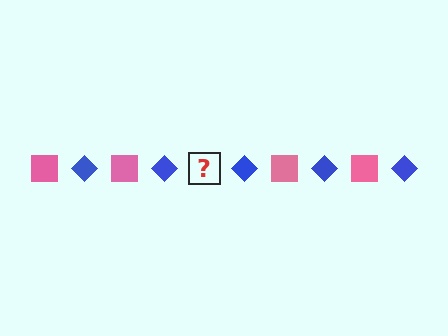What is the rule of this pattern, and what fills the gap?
The rule is that the pattern alternates between pink square and blue diamond. The gap should be filled with a pink square.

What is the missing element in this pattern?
The missing element is a pink square.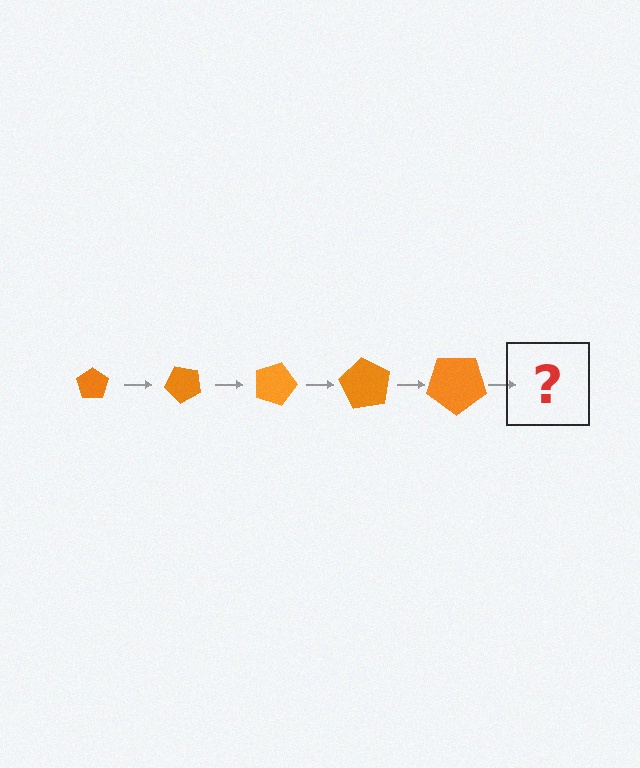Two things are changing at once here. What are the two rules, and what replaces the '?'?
The two rules are that the pentagon grows larger each step and it rotates 45 degrees each step. The '?' should be a pentagon, larger than the previous one and rotated 225 degrees from the start.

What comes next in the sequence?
The next element should be a pentagon, larger than the previous one and rotated 225 degrees from the start.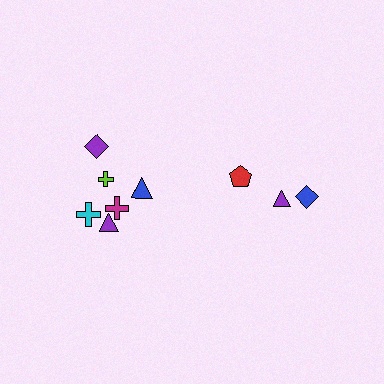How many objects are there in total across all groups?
There are 9 objects.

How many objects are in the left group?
There are 6 objects.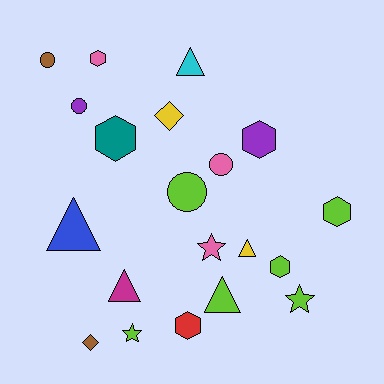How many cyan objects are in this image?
There is 1 cyan object.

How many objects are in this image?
There are 20 objects.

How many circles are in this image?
There are 4 circles.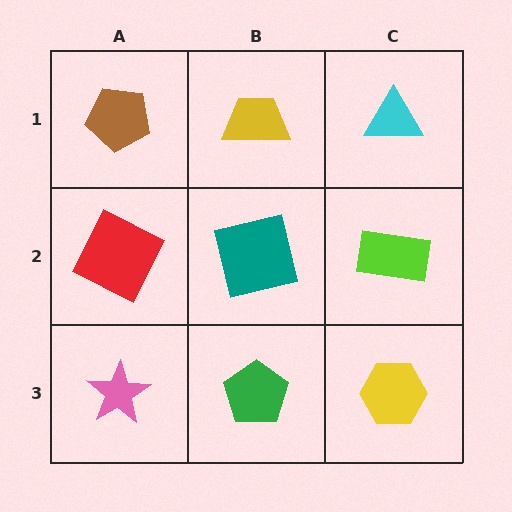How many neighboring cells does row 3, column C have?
2.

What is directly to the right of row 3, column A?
A green pentagon.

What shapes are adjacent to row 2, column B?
A yellow trapezoid (row 1, column B), a green pentagon (row 3, column B), a red square (row 2, column A), a lime rectangle (row 2, column C).